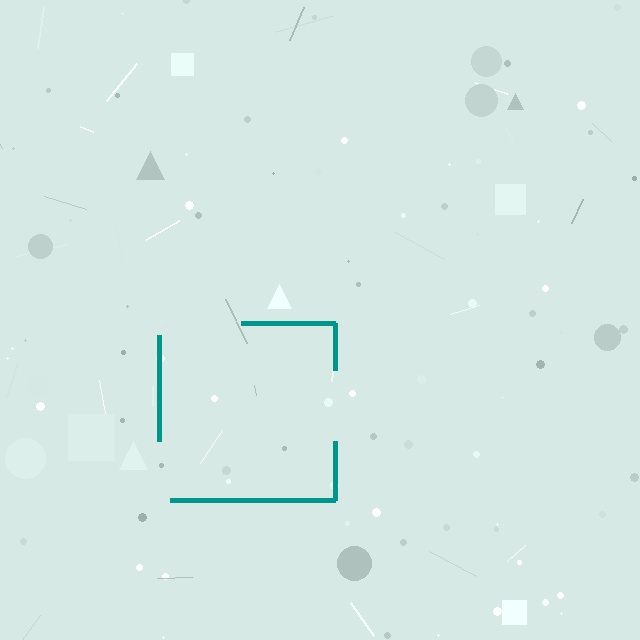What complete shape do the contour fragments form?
The contour fragments form a square.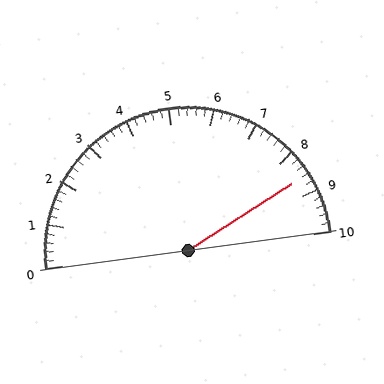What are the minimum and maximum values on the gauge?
The gauge ranges from 0 to 10.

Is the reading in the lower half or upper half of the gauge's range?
The reading is in the upper half of the range (0 to 10).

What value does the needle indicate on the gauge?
The needle indicates approximately 8.6.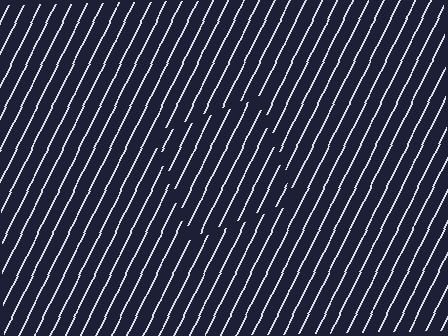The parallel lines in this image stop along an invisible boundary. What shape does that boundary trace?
An illusory square. The interior of the shape contains the same grating, shifted by half a period — the contour is defined by the phase discontinuity where line-ends from the inner and outer gratings abut.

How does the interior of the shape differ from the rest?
The interior of the shape contains the same grating, shifted by half a period — the contour is defined by the phase discontinuity where line-ends from the inner and outer gratings abut.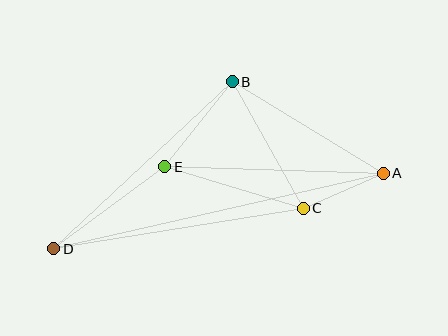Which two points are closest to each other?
Points A and C are closest to each other.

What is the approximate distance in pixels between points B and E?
The distance between B and E is approximately 108 pixels.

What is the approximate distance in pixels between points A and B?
The distance between A and B is approximately 177 pixels.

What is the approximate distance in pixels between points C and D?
The distance between C and D is approximately 252 pixels.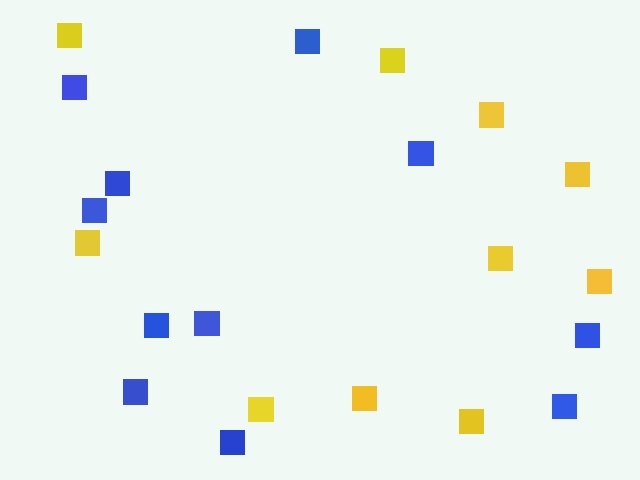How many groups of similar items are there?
There are 2 groups: one group of yellow squares (10) and one group of blue squares (11).